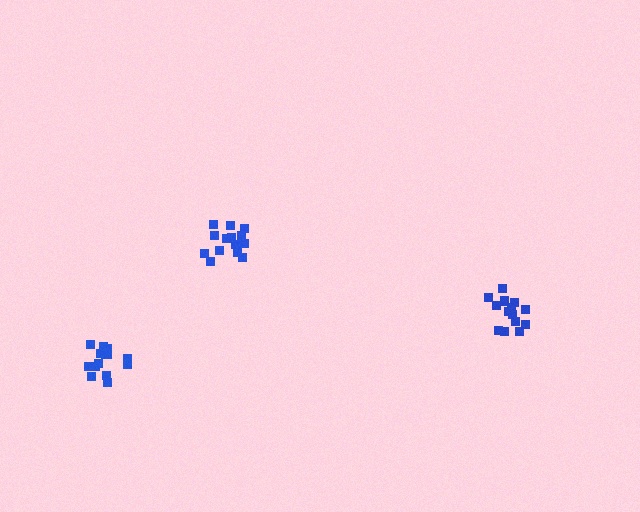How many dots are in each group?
Group 1: 15 dots, Group 2: 14 dots, Group 3: 17 dots (46 total).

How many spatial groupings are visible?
There are 3 spatial groupings.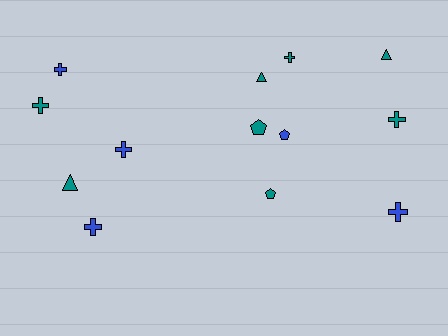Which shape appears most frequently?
Cross, with 7 objects.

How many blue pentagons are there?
There is 1 blue pentagon.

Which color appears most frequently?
Teal, with 8 objects.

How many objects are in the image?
There are 13 objects.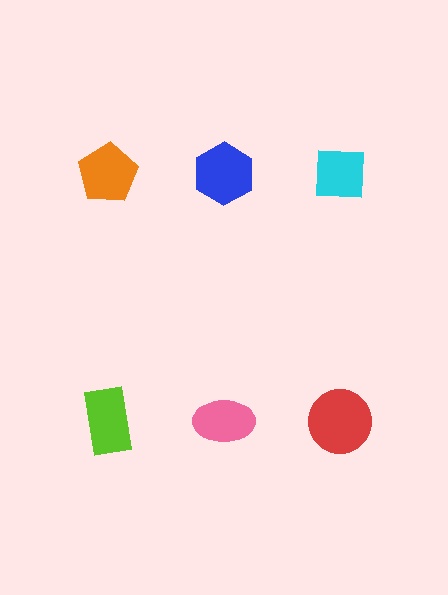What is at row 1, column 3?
A cyan square.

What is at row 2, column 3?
A red circle.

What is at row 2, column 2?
A pink ellipse.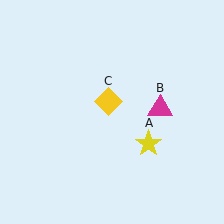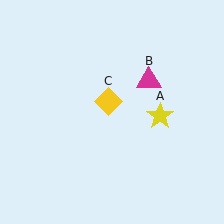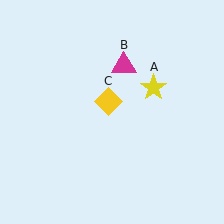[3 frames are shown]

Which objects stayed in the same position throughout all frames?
Yellow diamond (object C) remained stationary.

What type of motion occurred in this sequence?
The yellow star (object A), magenta triangle (object B) rotated counterclockwise around the center of the scene.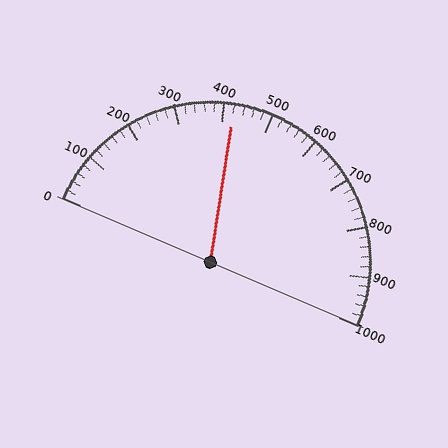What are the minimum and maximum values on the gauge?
The gauge ranges from 0 to 1000.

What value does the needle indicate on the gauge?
The needle indicates approximately 420.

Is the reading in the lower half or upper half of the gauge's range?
The reading is in the lower half of the range (0 to 1000).